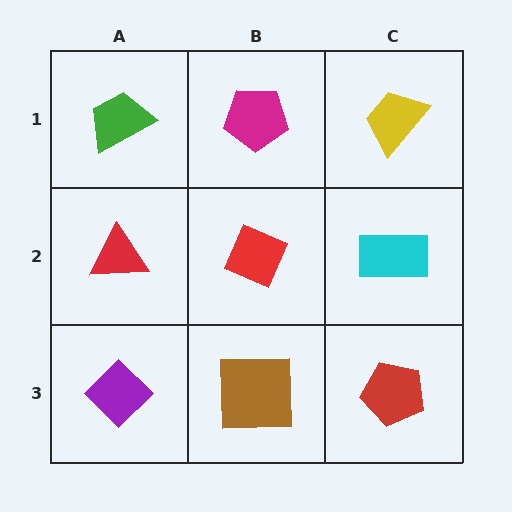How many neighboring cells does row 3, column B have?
3.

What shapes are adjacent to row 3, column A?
A red triangle (row 2, column A), a brown square (row 3, column B).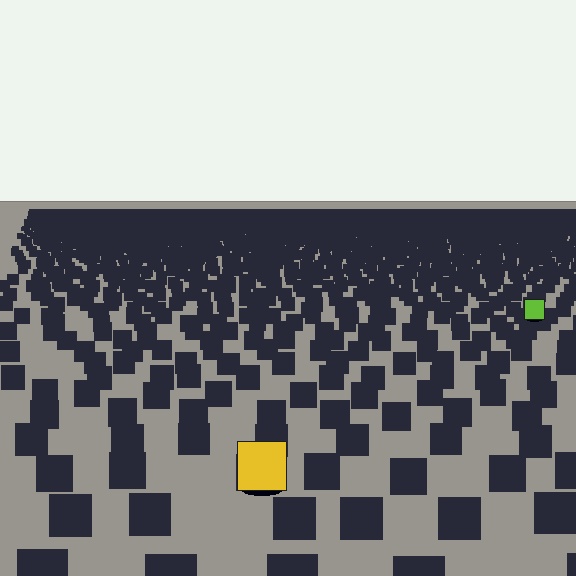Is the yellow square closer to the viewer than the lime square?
Yes. The yellow square is closer — you can tell from the texture gradient: the ground texture is coarser near it.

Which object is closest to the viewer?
The yellow square is closest. The texture marks near it are larger and more spread out.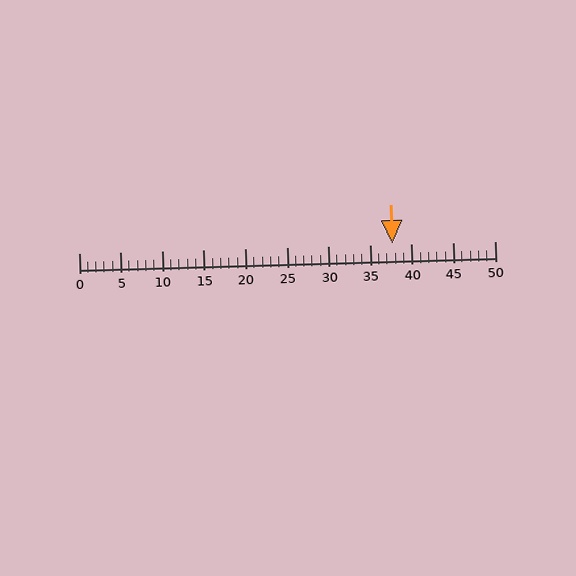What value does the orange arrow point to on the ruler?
The orange arrow points to approximately 38.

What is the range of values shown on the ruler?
The ruler shows values from 0 to 50.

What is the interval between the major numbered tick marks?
The major tick marks are spaced 5 units apart.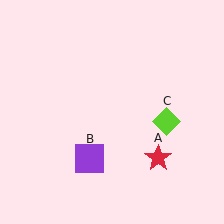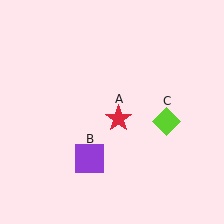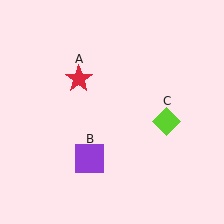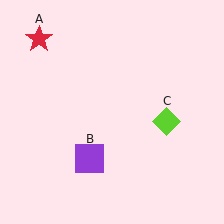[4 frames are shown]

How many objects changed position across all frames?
1 object changed position: red star (object A).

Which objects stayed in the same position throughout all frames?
Purple square (object B) and lime diamond (object C) remained stationary.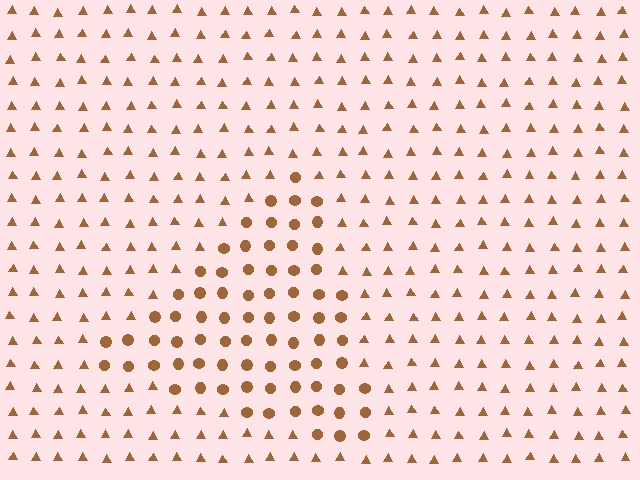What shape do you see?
I see a triangle.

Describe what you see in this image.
The image is filled with small brown elements arranged in a uniform grid. A triangle-shaped region contains circles, while the surrounding area contains triangles. The boundary is defined purely by the change in element shape.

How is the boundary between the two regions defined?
The boundary is defined by a change in element shape: circles inside vs. triangles outside. All elements share the same color and spacing.